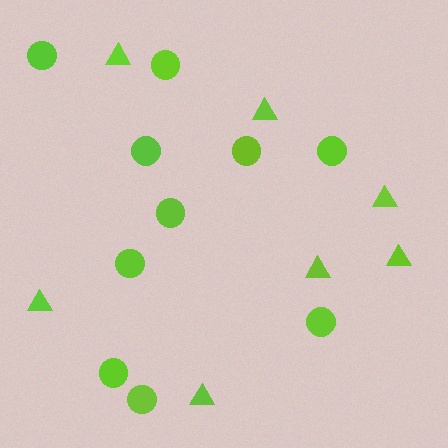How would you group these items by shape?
There are 2 groups: one group of circles (10) and one group of triangles (7).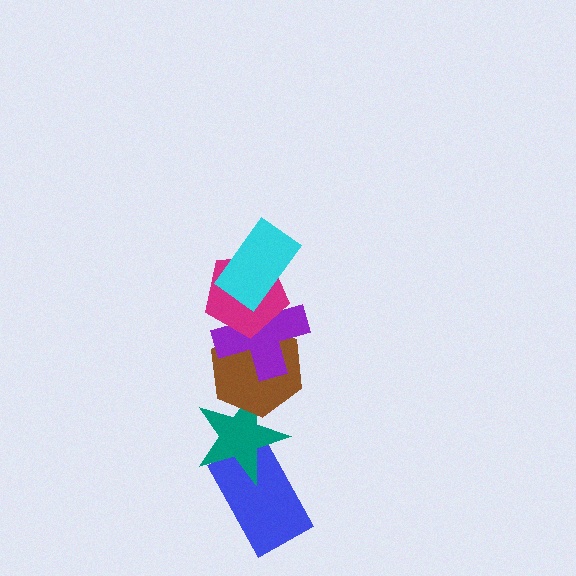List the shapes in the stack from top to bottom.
From top to bottom: the cyan rectangle, the magenta pentagon, the purple cross, the brown hexagon, the teal star, the blue rectangle.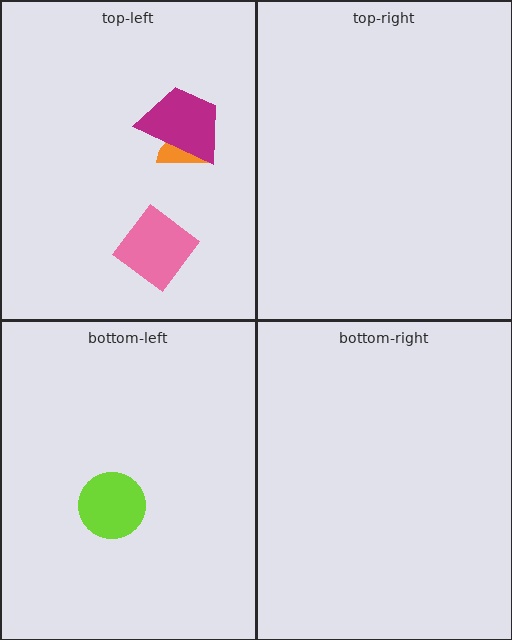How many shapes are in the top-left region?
3.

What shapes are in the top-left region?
The pink diamond, the orange semicircle, the magenta trapezoid.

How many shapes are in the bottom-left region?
1.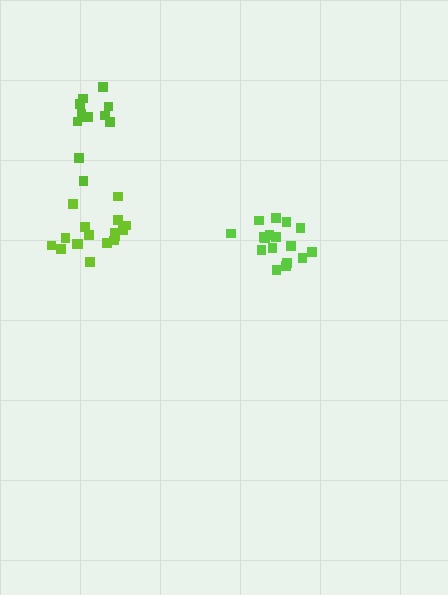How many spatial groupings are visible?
There are 3 spatial groupings.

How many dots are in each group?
Group 1: 17 dots, Group 2: 12 dots, Group 3: 18 dots (47 total).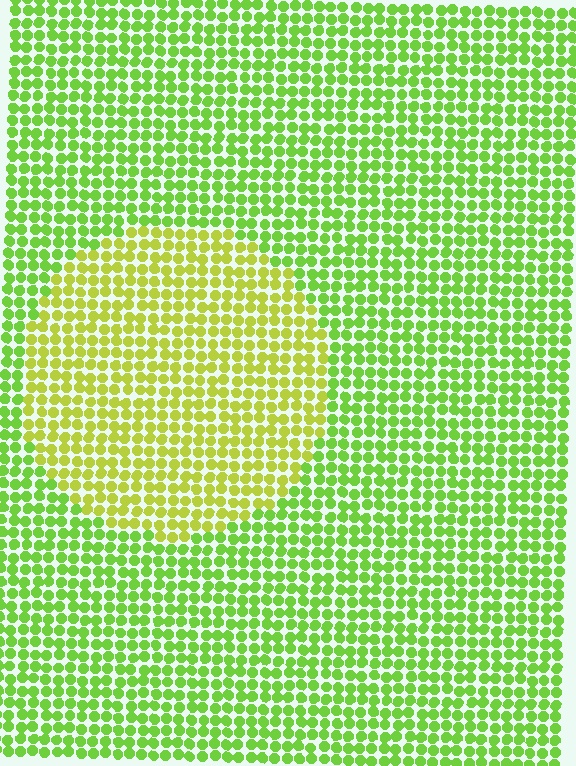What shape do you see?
I see a circle.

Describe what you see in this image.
The image is filled with small lime elements in a uniform arrangement. A circle-shaped region is visible where the elements are tinted to a slightly different hue, forming a subtle color boundary.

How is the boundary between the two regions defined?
The boundary is defined purely by a slight shift in hue (about 29 degrees). Spacing, size, and orientation are identical on both sides.